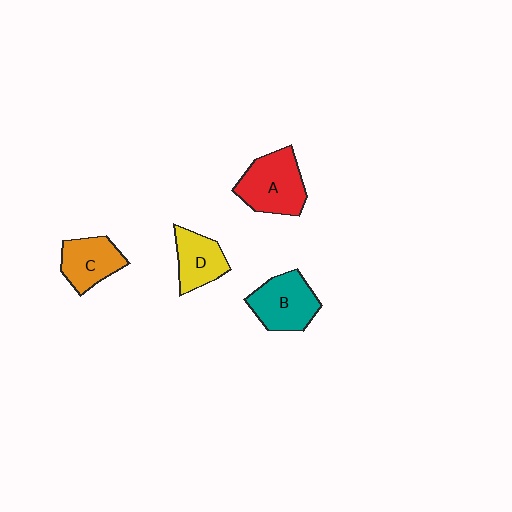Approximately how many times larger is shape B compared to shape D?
Approximately 1.3 times.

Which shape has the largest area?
Shape A (red).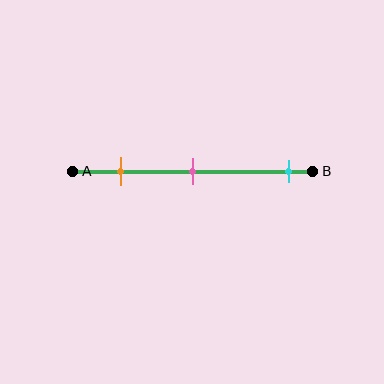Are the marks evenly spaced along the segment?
No, the marks are not evenly spaced.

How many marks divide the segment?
There are 3 marks dividing the segment.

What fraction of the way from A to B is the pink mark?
The pink mark is approximately 50% (0.5) of the way from A to B.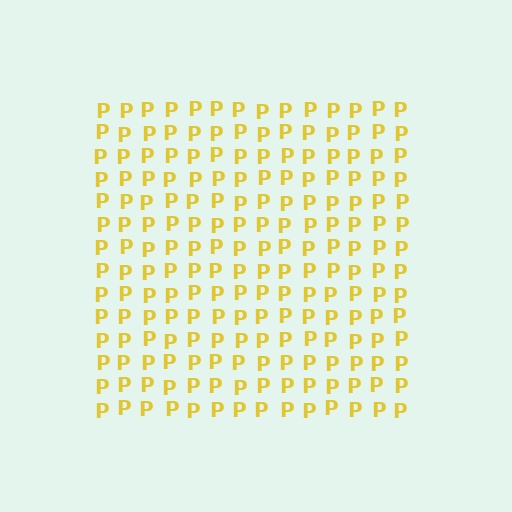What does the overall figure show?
The overall figure shows a square.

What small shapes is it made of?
It is made of small letter P's.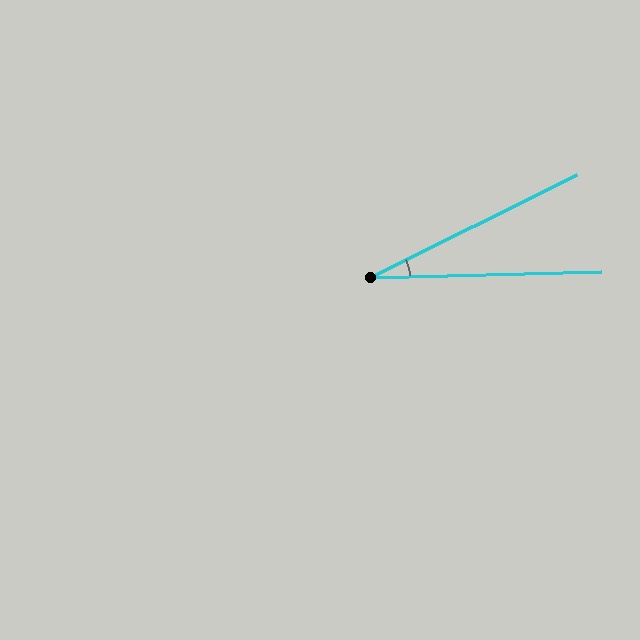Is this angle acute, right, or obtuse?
It is acute.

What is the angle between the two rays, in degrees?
Approximately 25 degrees.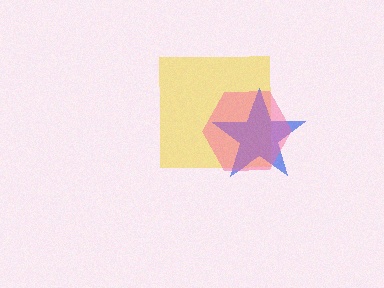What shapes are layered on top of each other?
The layered shapes are: a yellow square, a blue star, a pink hexagon.